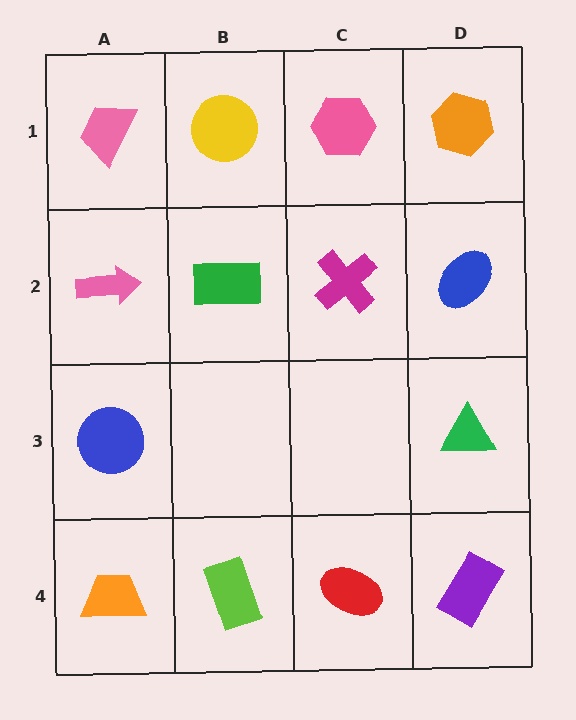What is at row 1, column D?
An orange hexagon.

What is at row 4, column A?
An orange trapezoid.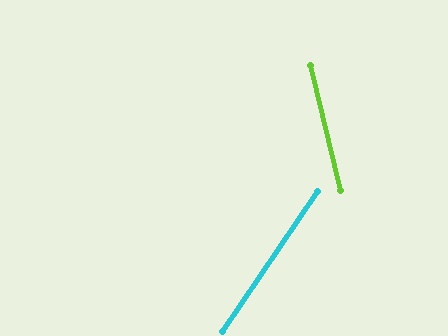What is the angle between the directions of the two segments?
Approximately 48 degrees.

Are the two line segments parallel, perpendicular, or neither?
Neither parallel nor perpendicular — they differ by about 48°.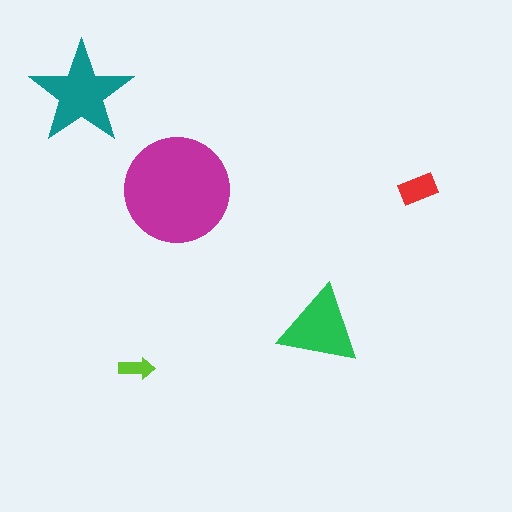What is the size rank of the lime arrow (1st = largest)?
5th.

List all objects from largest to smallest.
The magenta circle, the teal star, the green triangle, the red rectangle, the lime arrow.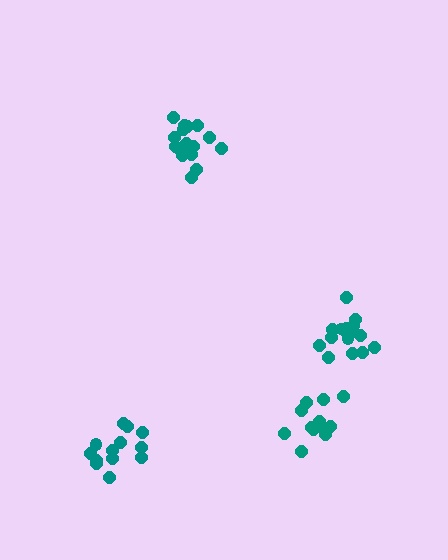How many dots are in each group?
Group 1: 13 dots, Group 2: 13 dots, Group 3: 17 dots, Group 4: 17 dots (60 total).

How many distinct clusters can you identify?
There are 4 distinct clusters.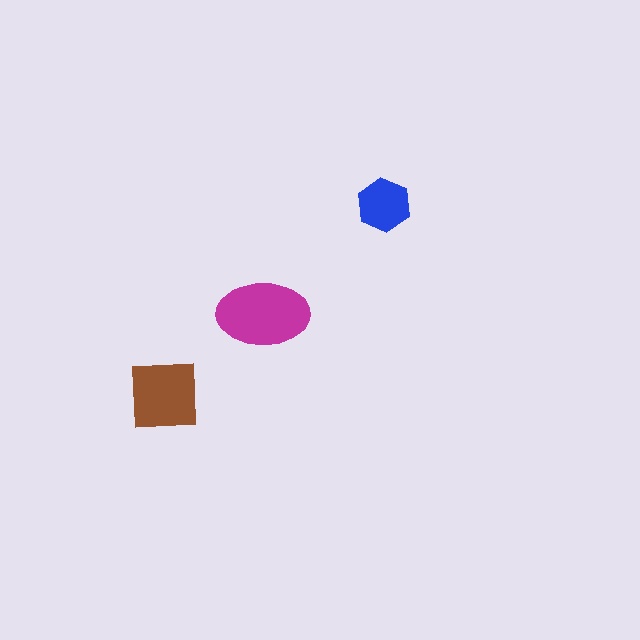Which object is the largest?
The magenta ellipse.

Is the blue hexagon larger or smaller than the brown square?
Smaller.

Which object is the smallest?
The blue hexagon.